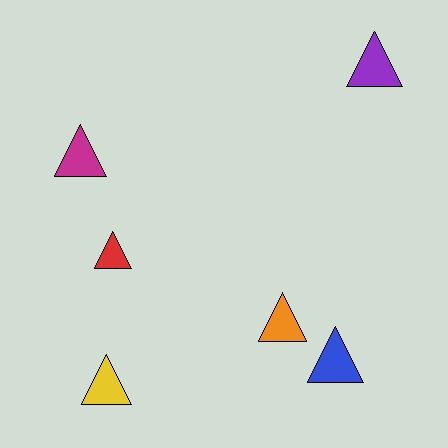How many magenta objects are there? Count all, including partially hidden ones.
There is 1 magenta object.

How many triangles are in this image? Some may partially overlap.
There are 6 triangles.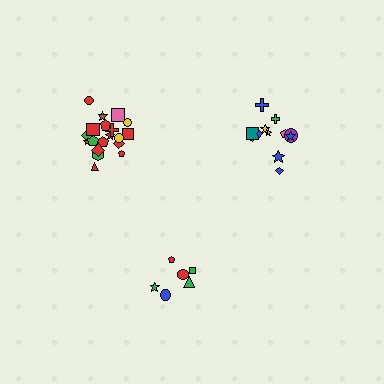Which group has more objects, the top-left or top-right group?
The top-left group.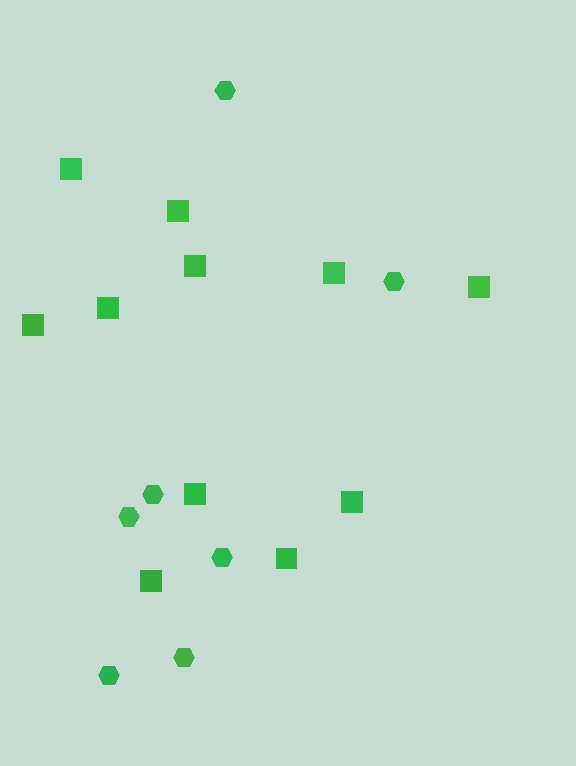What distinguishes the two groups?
There are 2 groups: one group of hexagons (7) and one group of squares (11).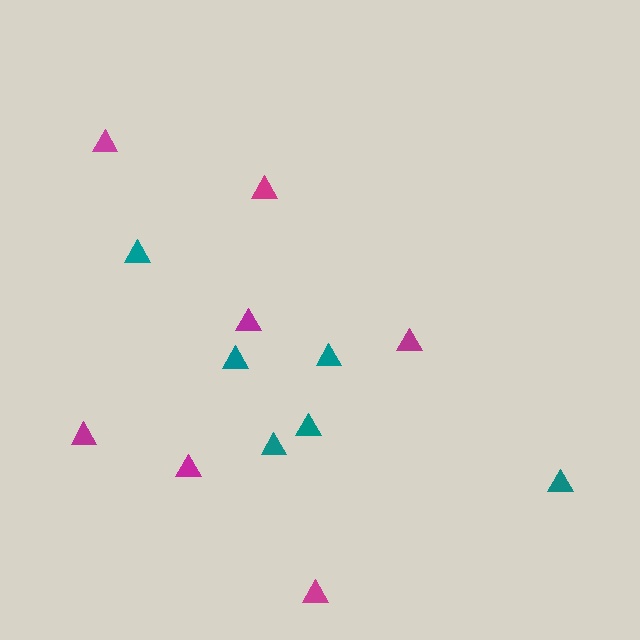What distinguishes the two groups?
There are 2 groups: one group of magenta triangles (7) and one group of teal triangles (6).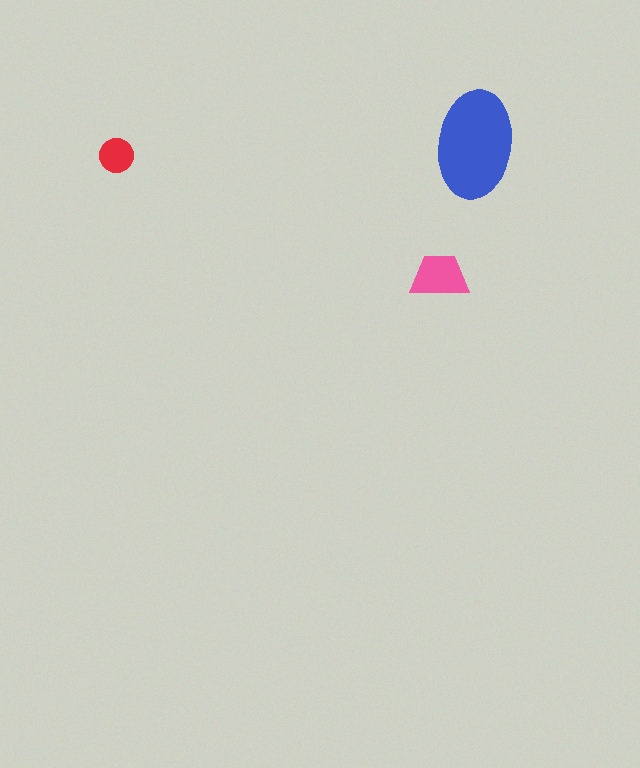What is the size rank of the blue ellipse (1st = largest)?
1st.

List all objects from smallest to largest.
The red circle, the pink trapezoid, the blue ellipse.